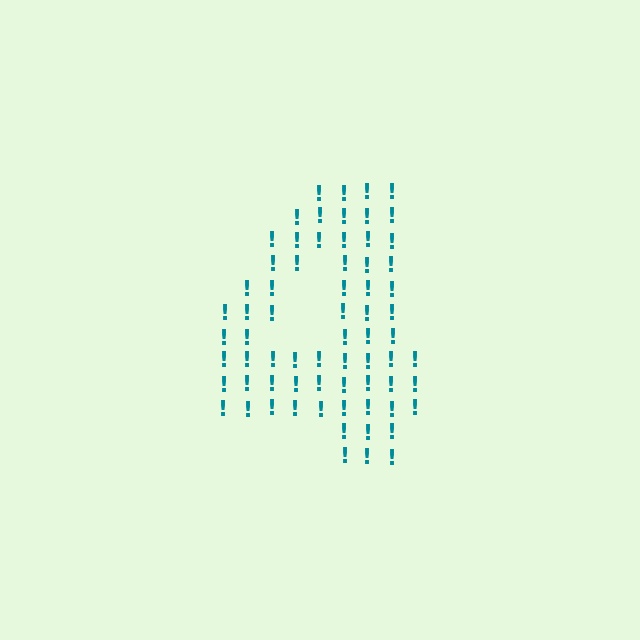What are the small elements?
The small elements are exclamation marks.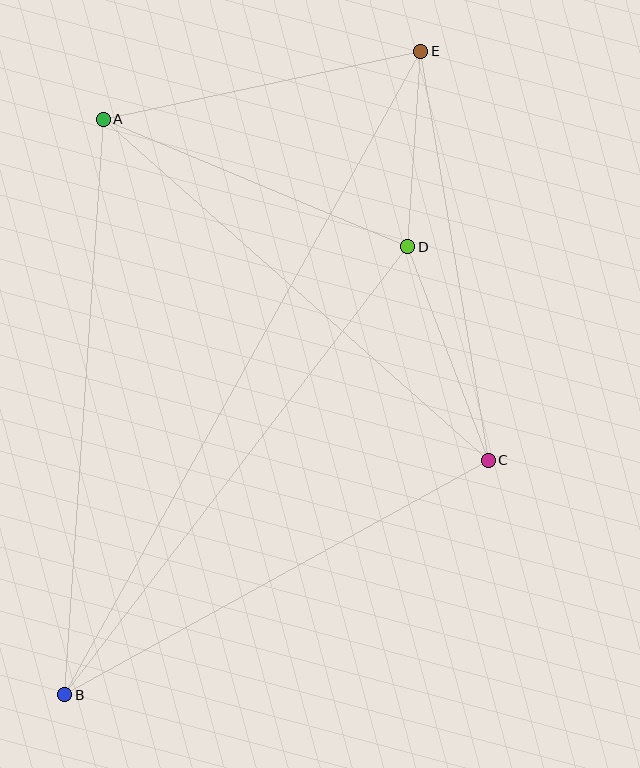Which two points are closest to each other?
Points D and E are closest to each other.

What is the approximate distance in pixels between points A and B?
The distance between A and B is approximately 576 pixels.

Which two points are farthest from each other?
Points B and E are farthest from each other.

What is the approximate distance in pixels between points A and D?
The distance between A and D is approximately 330 pixels.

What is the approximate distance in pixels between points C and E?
The distance between C and E is approximately 414 pixels.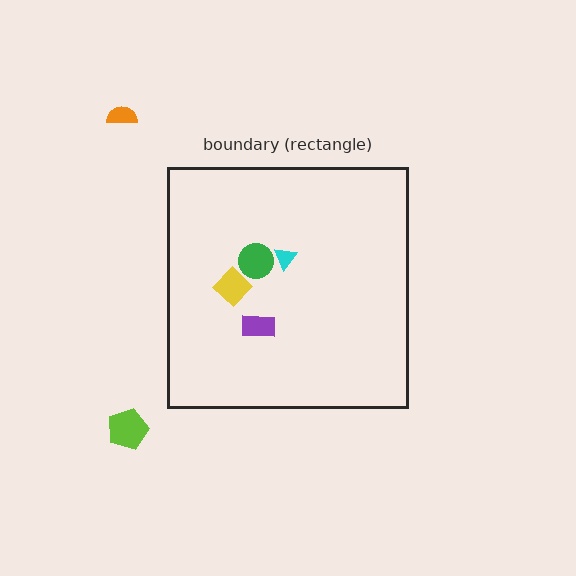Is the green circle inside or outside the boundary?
Inside.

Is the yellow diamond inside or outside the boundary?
Inside.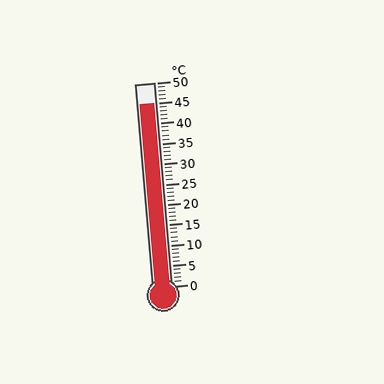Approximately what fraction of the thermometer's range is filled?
The thermometer is filled to approximately 90% of its range.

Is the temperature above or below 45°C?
The temperature is at 45°C.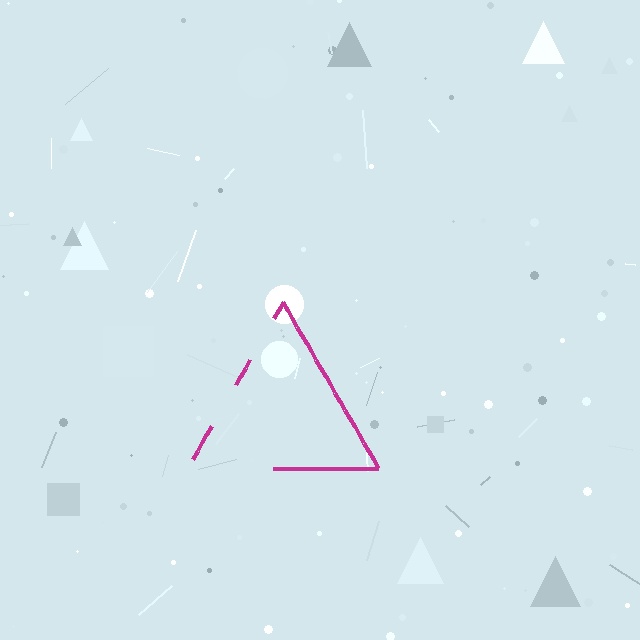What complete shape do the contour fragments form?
The contour fragments form a triangle.